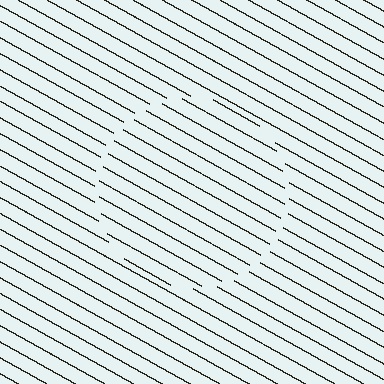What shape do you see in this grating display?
An illusory circle. The interior of the shape contains the same grating, shifted by half a period — the contour is defined by the phase discontinuity where line-ends from the inner and outer gratings abut.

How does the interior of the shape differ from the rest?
The interior of the shape contains the same grating, shifted by half a period — the contour is defined by the phase discontinuity where line-ends from the inner and outer gratings abut.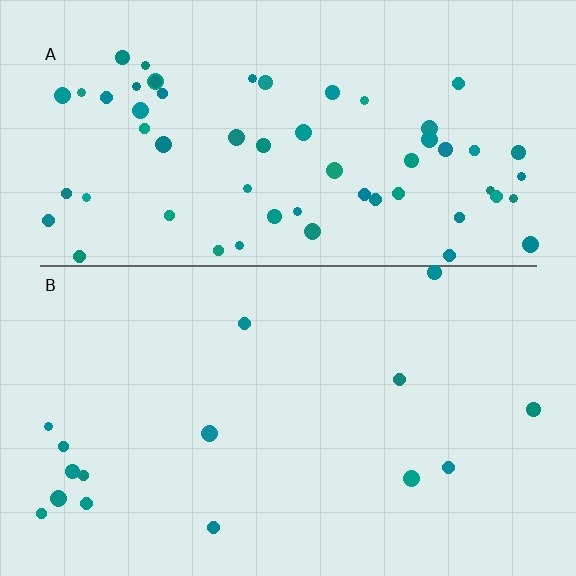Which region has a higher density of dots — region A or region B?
A (the top).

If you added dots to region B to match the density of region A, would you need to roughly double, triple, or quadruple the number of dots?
Approximately quadruple.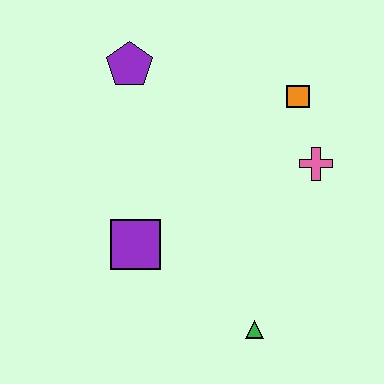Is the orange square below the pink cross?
No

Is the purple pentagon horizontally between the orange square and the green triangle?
No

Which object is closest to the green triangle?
The purple square is closest to the green triangle.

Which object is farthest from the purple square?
The orange square is farthest from the purple square.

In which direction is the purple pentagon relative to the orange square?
The purple pentagon is to the left of the orange square.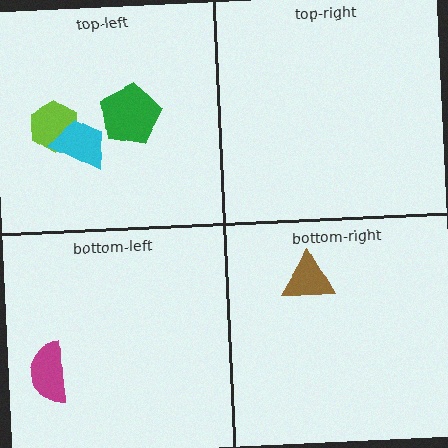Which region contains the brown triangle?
The bottom-right region.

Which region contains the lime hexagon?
The top-left region.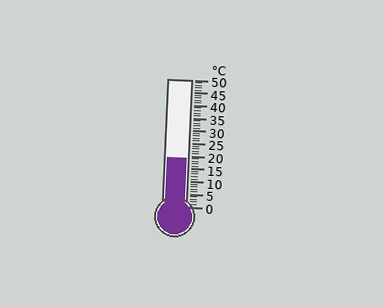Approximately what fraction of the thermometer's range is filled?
The thermometer is filled to approximately 40% of its range.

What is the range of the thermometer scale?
The thermometer scale ranges from 0°C to 50°C.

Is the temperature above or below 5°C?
The temperature is above 5°C.